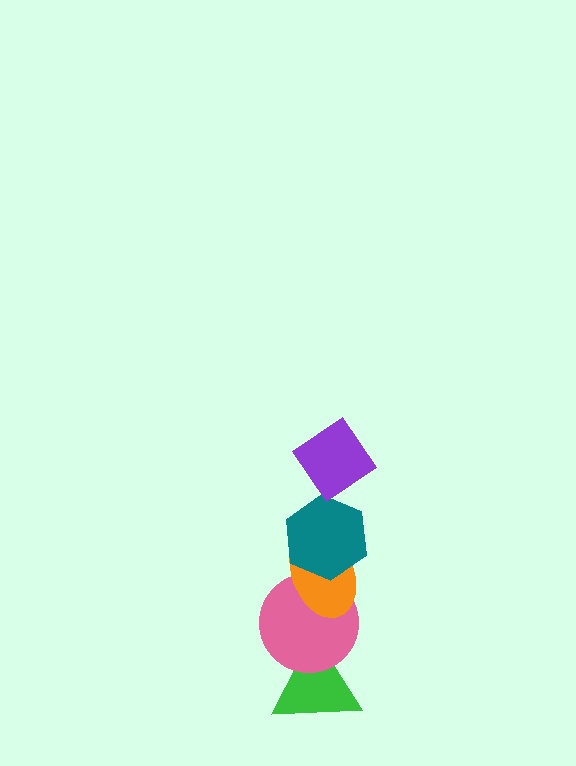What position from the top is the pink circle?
The pink circle is 4th from the top.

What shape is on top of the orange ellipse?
The teal hexagon is on top of the orange ellipse.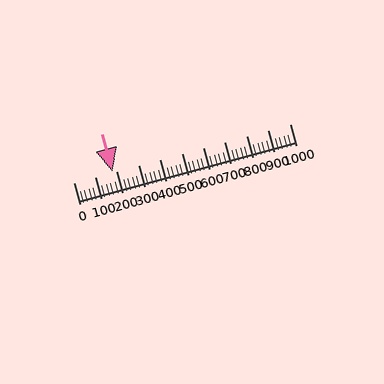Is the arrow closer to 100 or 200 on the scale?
The arrow is closer to 200.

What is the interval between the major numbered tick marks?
The major tick marks are spaced 100 units apart.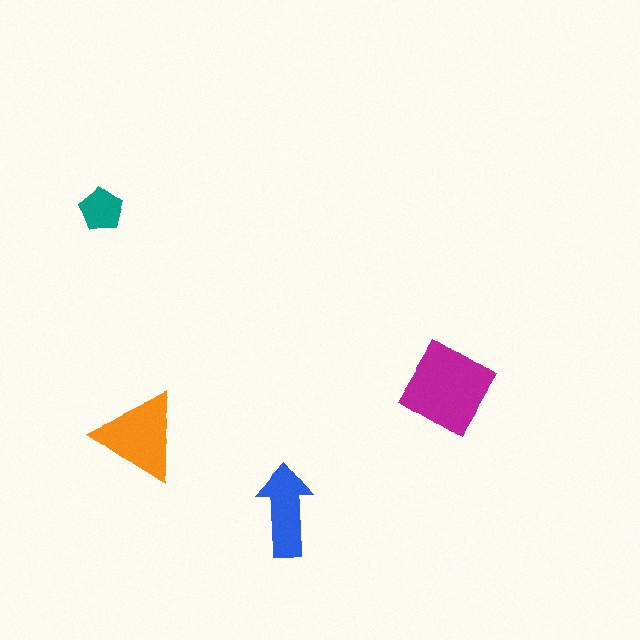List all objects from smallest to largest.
The teal pentagon, the blue arrow, the orange triangle, the magenta diamond.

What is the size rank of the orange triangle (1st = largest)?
2nd.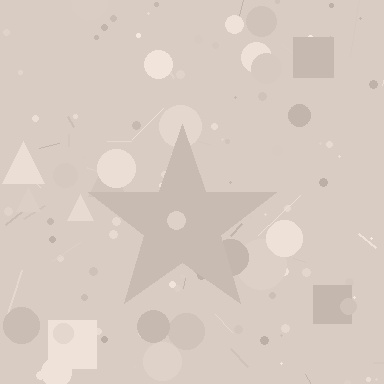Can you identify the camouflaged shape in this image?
The camouflaged shape is a star.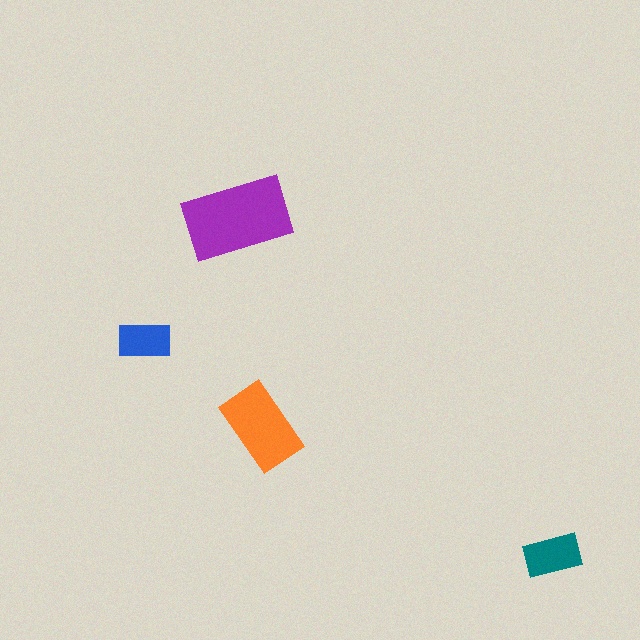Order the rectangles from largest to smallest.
the purple one, the orange one, the teal one, the blue one.